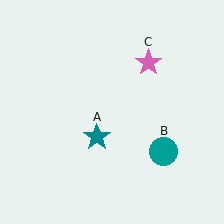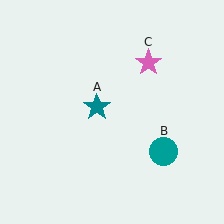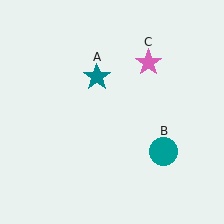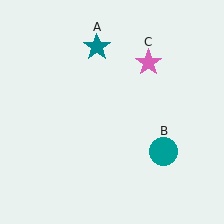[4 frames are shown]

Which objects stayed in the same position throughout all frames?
Teal circle (object B) and pink star (object C) remained stationary.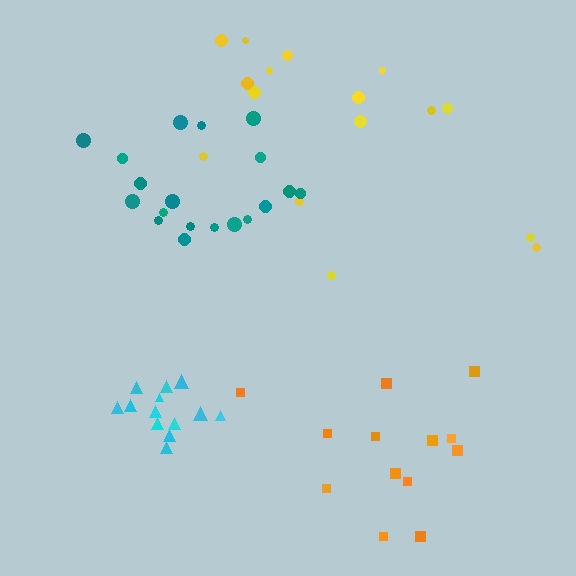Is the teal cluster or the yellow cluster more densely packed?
Teal.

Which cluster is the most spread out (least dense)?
Yellow.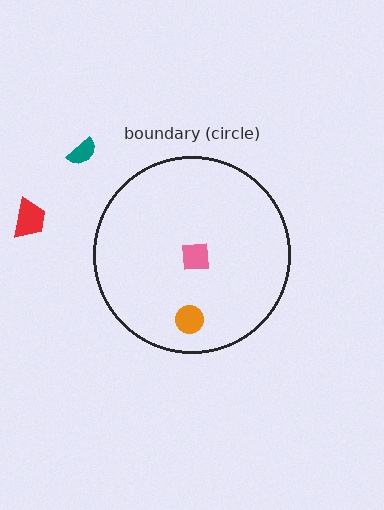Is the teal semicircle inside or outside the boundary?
Outside.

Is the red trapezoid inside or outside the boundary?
Outside.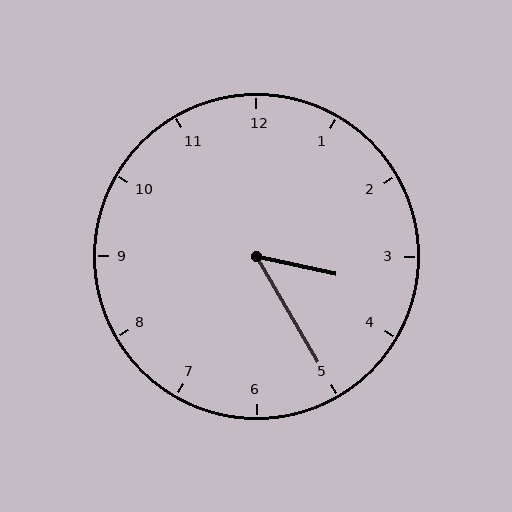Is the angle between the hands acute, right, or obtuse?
It is acute.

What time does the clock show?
3:25.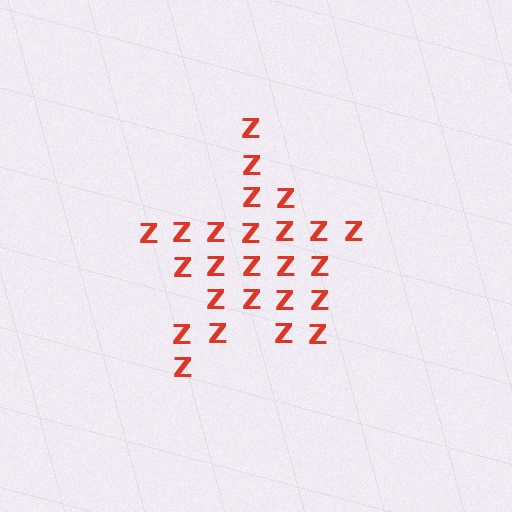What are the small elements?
The small elements are letter Z's.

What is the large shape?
The large shape is a star.